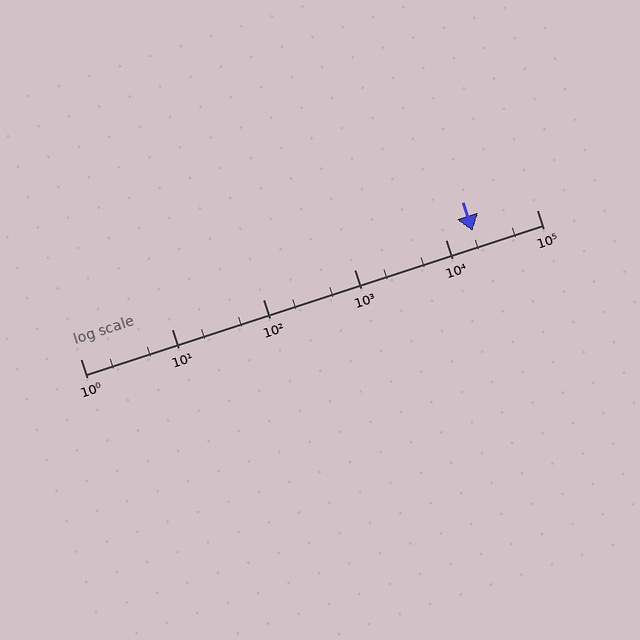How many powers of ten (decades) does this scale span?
The scale spans 5 decades, from 1 to 100000.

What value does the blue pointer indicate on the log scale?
The pointer indicates approximately 20000.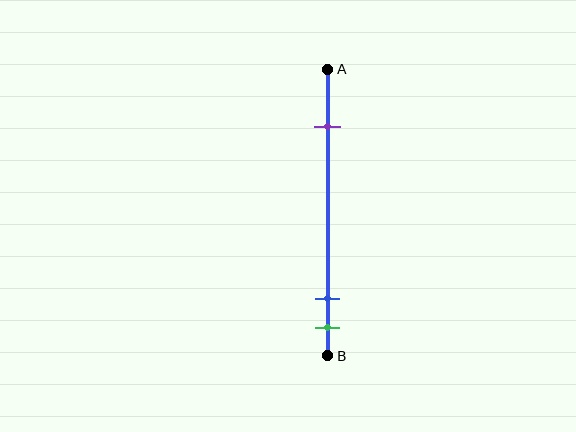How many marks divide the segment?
There are 3 marks dividing the segment.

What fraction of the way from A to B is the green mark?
The green mark is approximately 90% (0.9) of the way from A to B.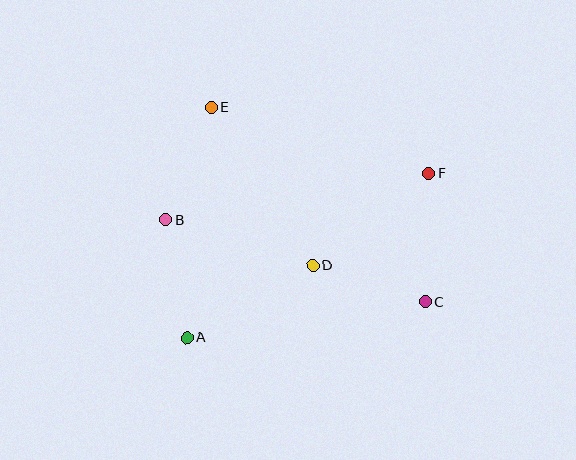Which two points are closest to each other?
Points C and D are closest to each other.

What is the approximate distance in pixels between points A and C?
The distance between A and C is approximately 241 pixels.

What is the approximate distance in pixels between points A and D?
The distance between A and D is approximately 145 pixels.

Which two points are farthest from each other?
Points A and F are farthest from each other.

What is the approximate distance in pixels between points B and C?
The distance between B and C is approximately 273 pixels.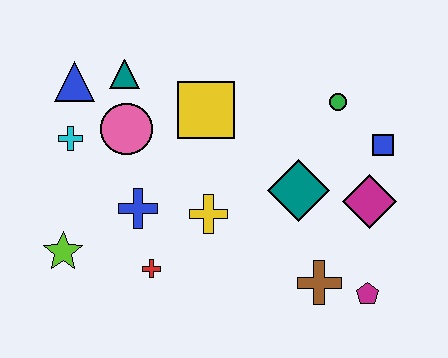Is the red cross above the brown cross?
Yes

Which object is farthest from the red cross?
The blue square is farthest from the red cross.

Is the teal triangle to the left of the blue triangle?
No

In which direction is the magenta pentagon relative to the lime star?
The magenta pentagon is to the right of the lime star.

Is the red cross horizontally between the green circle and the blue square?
No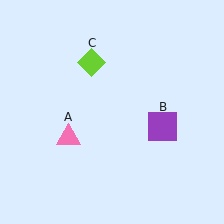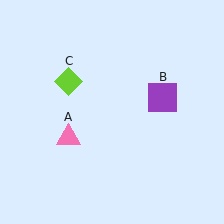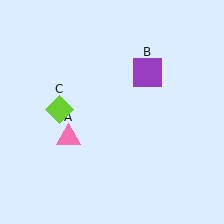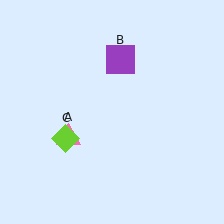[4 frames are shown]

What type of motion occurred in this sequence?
The purple square (object B), lime diamond (object C) rotated counterclockwise around the center of the scene.